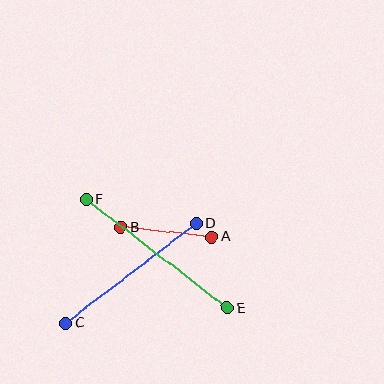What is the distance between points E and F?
The distance is approximately 178 pixels.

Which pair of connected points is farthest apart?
Points E and F are farthest apart.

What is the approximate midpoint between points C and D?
The midpoint is at approximately (131, 273) pixels.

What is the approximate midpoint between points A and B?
The midpoint is at approximately (166, 232) pixels.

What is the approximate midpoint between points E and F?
The midpoint is at approximately (157, 254) pixels.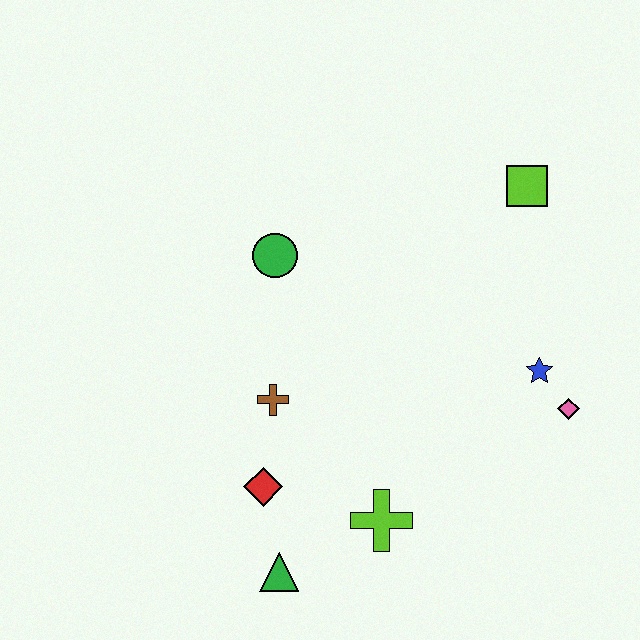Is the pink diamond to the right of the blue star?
Yes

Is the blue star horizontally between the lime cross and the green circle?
No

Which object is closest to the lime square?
The blue star is closest to the lime square.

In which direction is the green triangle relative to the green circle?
The green triangle is below the green circle.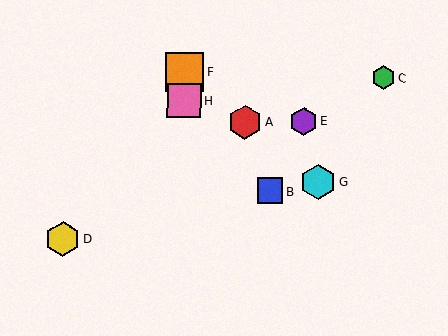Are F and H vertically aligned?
Yes, both are at x≈184.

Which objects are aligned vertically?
Objects F, H are aligned vertically.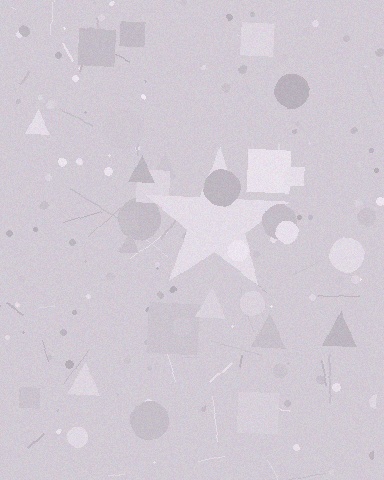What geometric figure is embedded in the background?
A star is embedded in the background.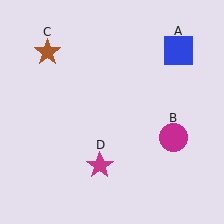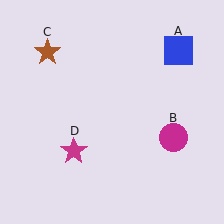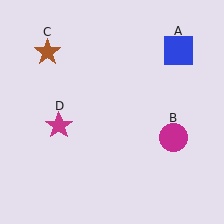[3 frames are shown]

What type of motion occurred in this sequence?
The magenta star (object D) rotated clockwise around the center of the scene.